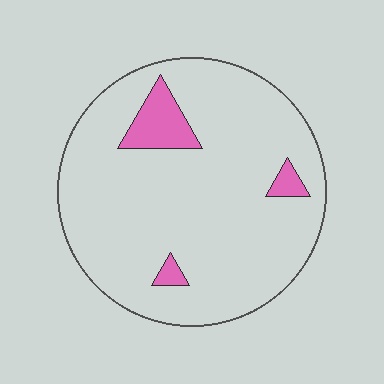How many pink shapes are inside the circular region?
3.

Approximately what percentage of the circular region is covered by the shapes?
Approximately 10%.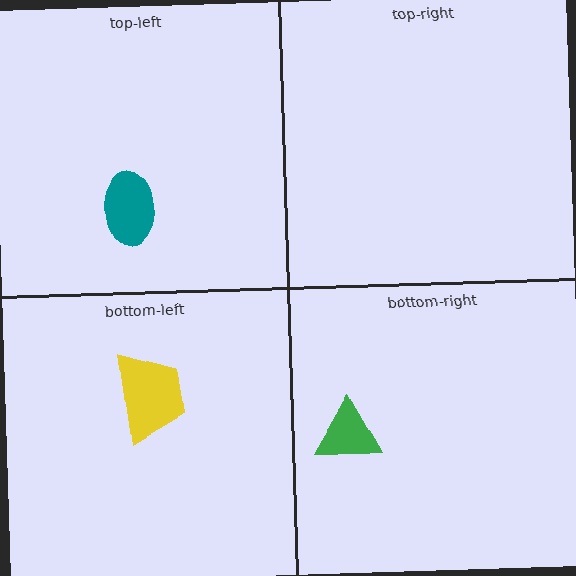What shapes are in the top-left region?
The teal ellipse.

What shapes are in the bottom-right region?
The green triangle.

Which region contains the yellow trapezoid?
The bottom-left region.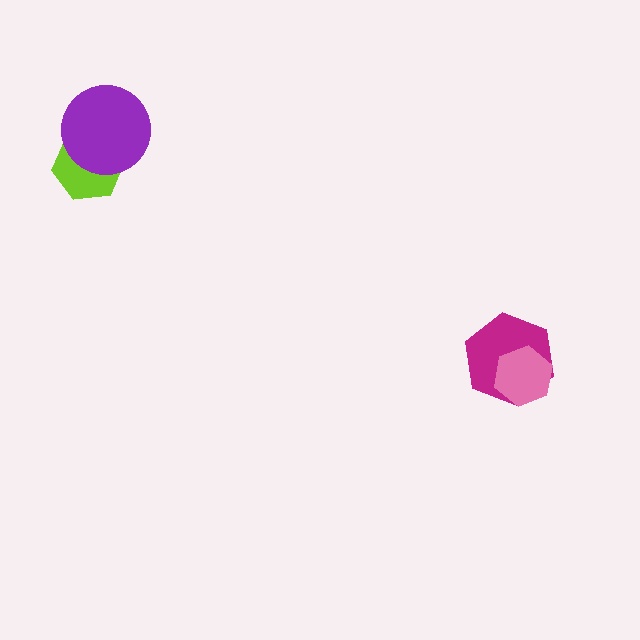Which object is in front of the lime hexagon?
The purple circle is in front of the lime hexagon.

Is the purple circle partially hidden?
No, no other shape covers it.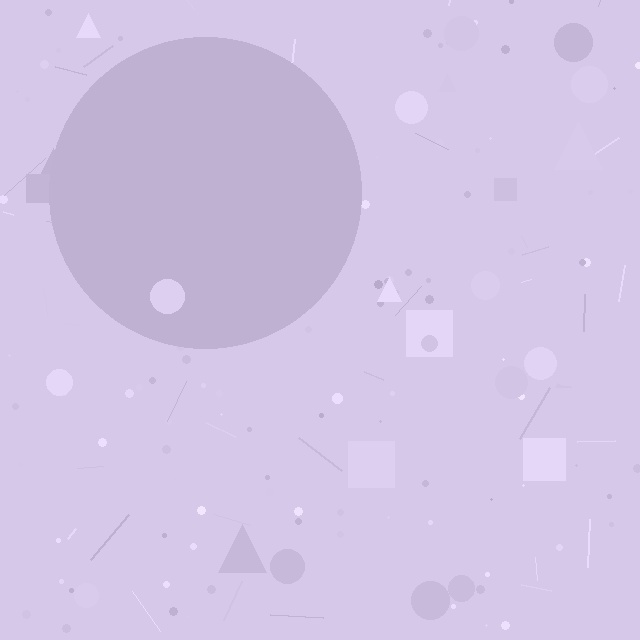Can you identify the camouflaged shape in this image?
The camouflaged shape is a circle.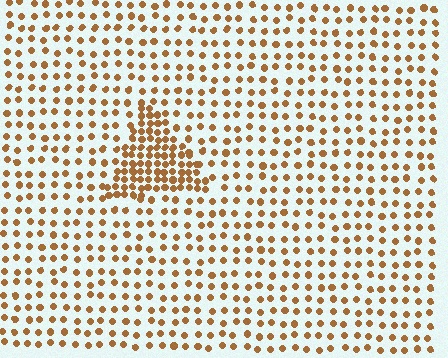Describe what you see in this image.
The image contains small brown elements arranged at two different densities. A triangle-shaped region is visible where the elements are more densely packed than the surrounding area.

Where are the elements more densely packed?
The elements are more densely packed inside the triangle boundary.